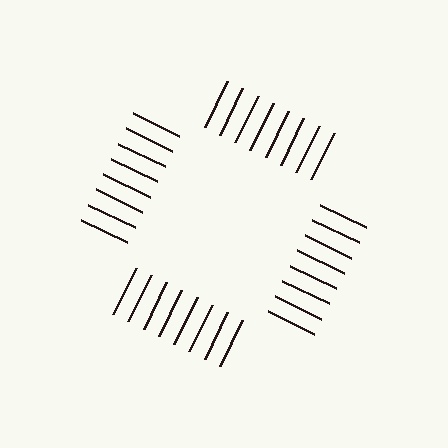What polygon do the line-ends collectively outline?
An illusory square — the line segments terminate on its edges but no continuous stroke is drawn.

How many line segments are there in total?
32 — 8 along each of the 4 edges.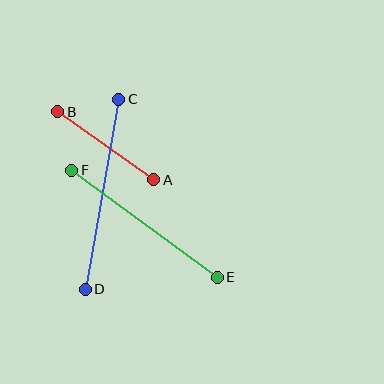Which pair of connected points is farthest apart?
Points C and D are farthest apart.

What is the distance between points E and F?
The distance is approximately 180 pixels.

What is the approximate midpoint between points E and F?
The midpoint is at approximately (144, 224) pixels.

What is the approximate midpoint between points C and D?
The midpoint is at approximately (102, 194) pixels.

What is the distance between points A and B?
The distance is approximately 117 pixels.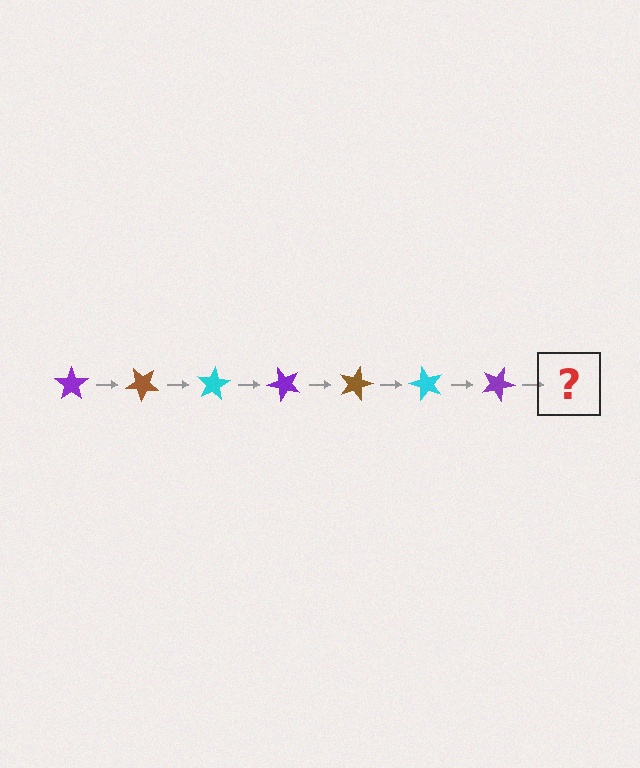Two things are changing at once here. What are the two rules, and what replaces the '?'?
The two rules are that it rotates 40 degrees each step and the color cycles through purple, brown, and cyan. The '?' should be a brown star, rotated 280 degrees from the start.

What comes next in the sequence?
The next element should be a brown star, rotated 280 degrees from the start.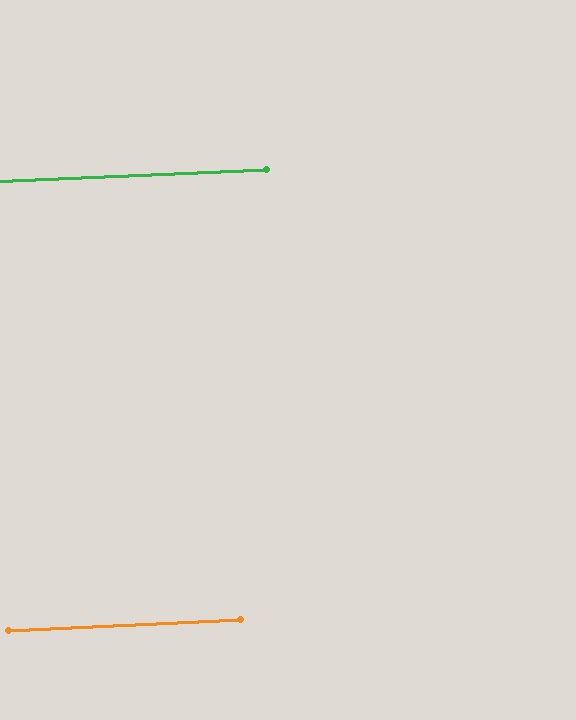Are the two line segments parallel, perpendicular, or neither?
Parallel — their directions differ by only 0.3°.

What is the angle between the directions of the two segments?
Approximately 0 degrees.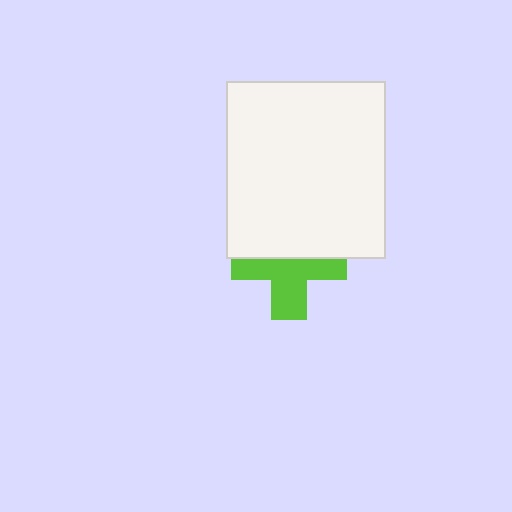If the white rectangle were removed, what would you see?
You would see the complete lime cross.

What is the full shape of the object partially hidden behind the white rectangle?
The partially hidden object is a lime cross.